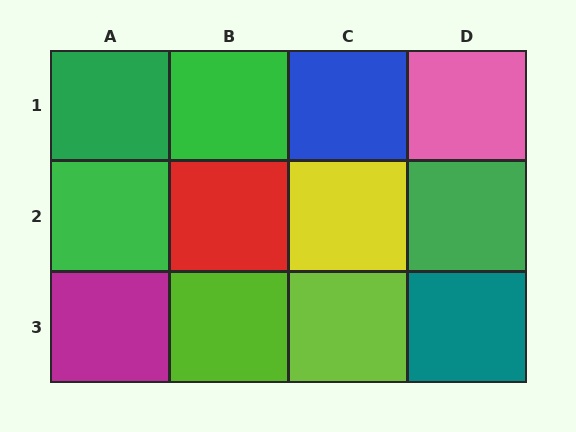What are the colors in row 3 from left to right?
Magenta, lime, lime, teal.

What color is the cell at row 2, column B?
Red.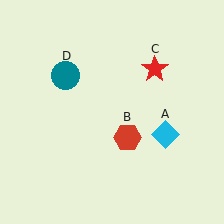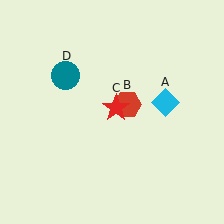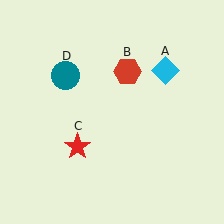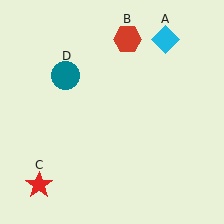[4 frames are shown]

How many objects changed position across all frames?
3 objects changed position: cyan diamond (object A), red hexagon (object B), red star (object C).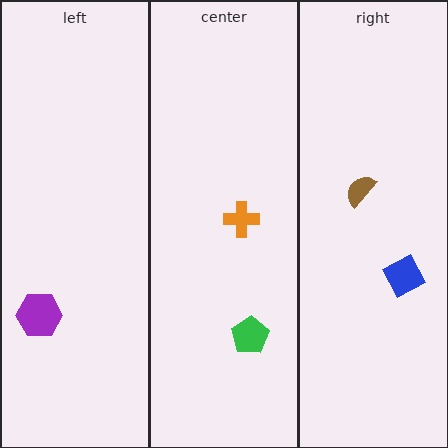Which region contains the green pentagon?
The center region.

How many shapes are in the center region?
2.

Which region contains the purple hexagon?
The left region.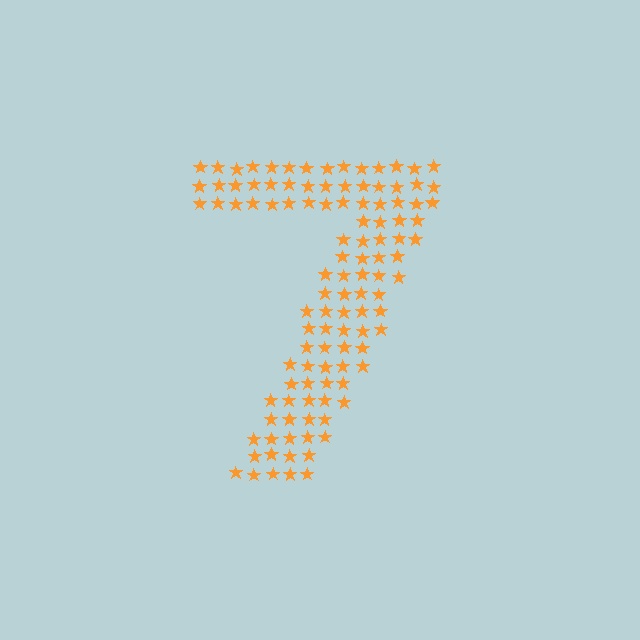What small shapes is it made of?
It is made of small stars.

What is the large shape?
The large shape is the digit 7.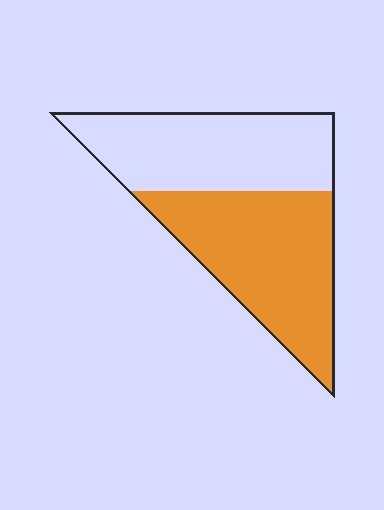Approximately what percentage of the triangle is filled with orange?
Approximately 50%.